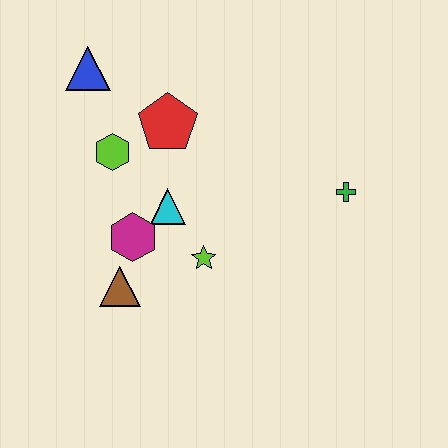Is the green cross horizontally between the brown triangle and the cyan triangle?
No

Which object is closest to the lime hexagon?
The red pentagon is closest to the lime hexagon.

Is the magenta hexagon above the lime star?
Yes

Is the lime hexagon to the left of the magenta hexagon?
Yes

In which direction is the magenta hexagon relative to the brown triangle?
The magenta hexagon is above the brown triangle.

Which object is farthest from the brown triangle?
The green cross is farthest from the brown triangle.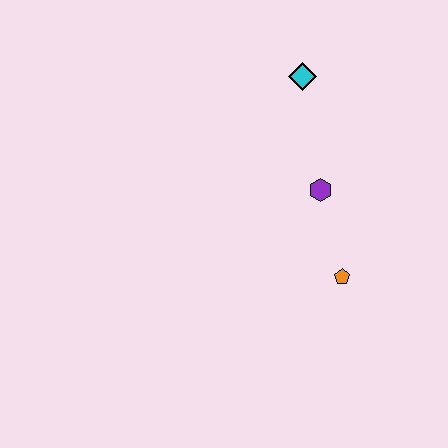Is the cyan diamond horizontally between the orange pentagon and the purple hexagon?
No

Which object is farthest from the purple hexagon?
The cyan diamond is farthest from the purple hexagon.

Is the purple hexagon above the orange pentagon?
Yes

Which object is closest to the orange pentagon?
The purple hexagon is closest to the orange pentagon.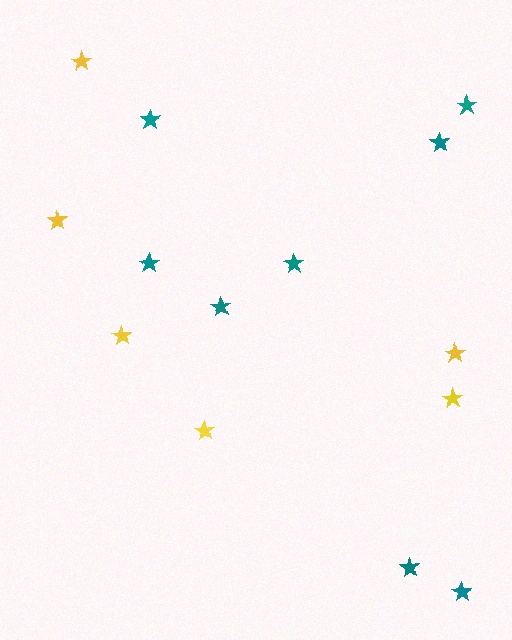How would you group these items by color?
There are 2 groups: one group of yellow stars (6) and one group of teal stars (8).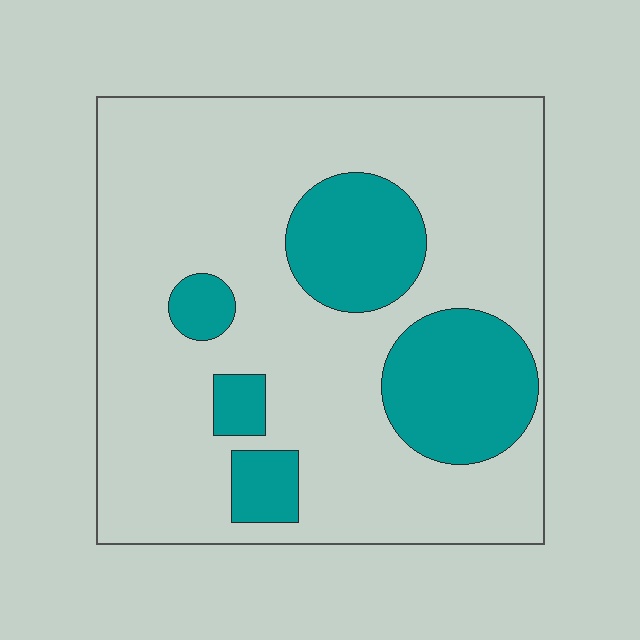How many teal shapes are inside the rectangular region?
5.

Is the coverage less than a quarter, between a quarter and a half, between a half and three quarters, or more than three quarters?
Less than a quarter.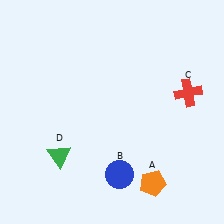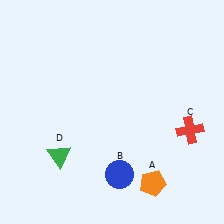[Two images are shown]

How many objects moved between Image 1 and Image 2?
1 object moved between the two images.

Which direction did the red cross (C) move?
The red cross (C) moved down.